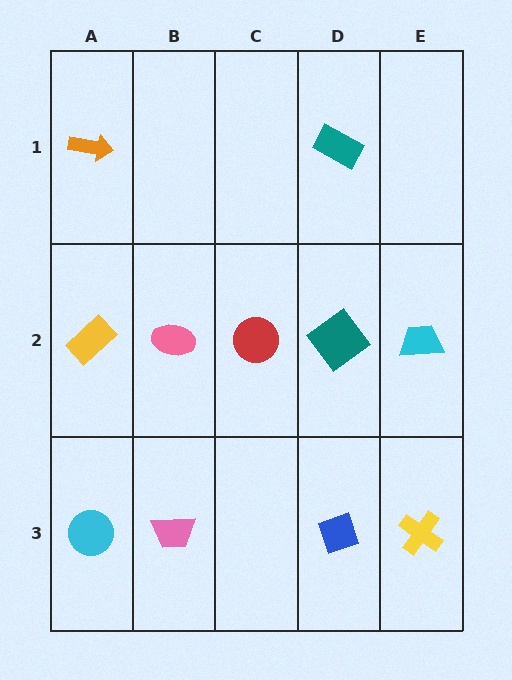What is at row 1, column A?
An orange arrow.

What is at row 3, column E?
A yellow cross.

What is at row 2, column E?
A cyan trapezoid.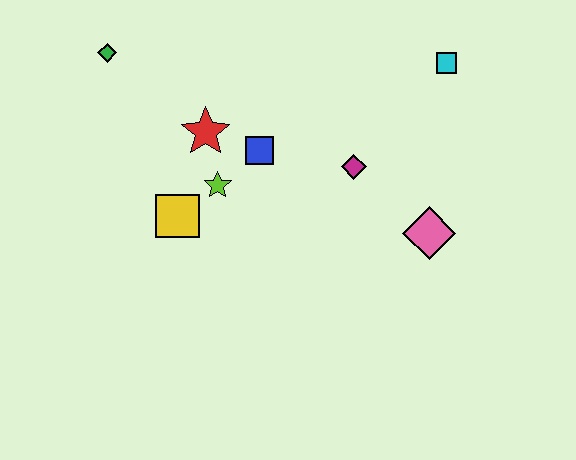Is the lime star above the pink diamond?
Yes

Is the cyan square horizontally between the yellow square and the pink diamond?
No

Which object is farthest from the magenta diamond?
The green diamond is farthest from the magenta diamond.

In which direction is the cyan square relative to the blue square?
The cyan square is to the right of the blue square.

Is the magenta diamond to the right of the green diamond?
Yes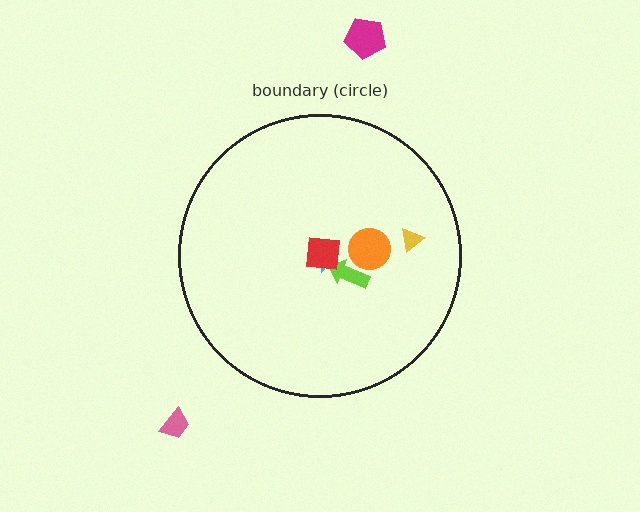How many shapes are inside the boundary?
5 inside, 2 outside.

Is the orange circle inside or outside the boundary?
Inside.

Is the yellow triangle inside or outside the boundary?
Inside.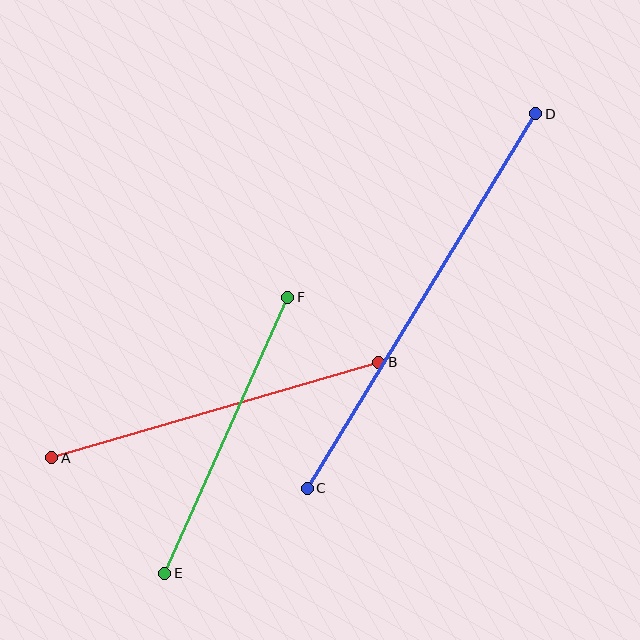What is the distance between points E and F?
The distance is approximately 302 pixels.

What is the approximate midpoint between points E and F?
The midpoint is at approximately (226, 435) pixels.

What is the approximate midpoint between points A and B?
The midpoint is at approximately (215, 410) pixels.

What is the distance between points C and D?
The distance is approximately 439 pixels.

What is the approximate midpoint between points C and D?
The midpoint is at approximately (421, 301) pixels.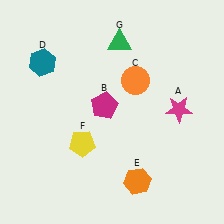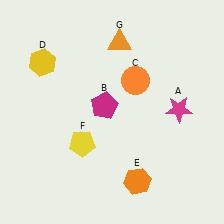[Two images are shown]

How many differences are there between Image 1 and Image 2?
There are 2 differences between the two images.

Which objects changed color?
D changed from teal to yellow. G changed from green to orange.